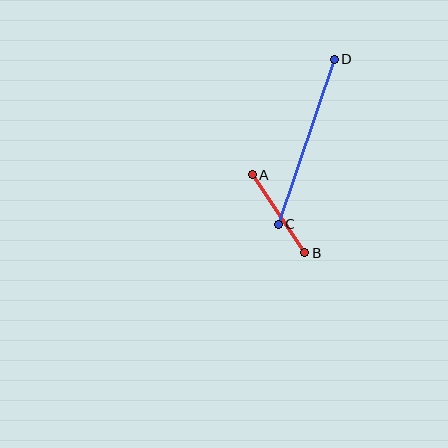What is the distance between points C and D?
The distance is approximately 174 pixels.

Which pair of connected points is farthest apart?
Points C and D are farthest apart.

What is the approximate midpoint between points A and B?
The midpoint is at approximately (278, 214) pixels.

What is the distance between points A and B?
The distance is approximately 94 pixels.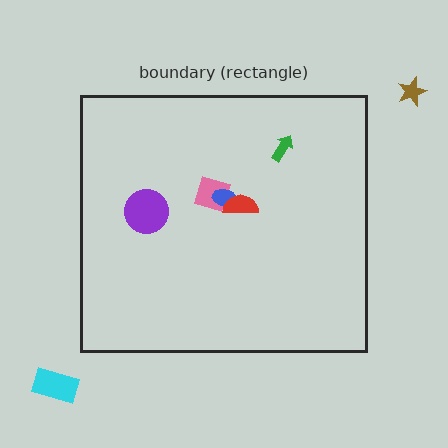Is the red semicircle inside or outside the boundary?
Inside.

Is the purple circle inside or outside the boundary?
Inside.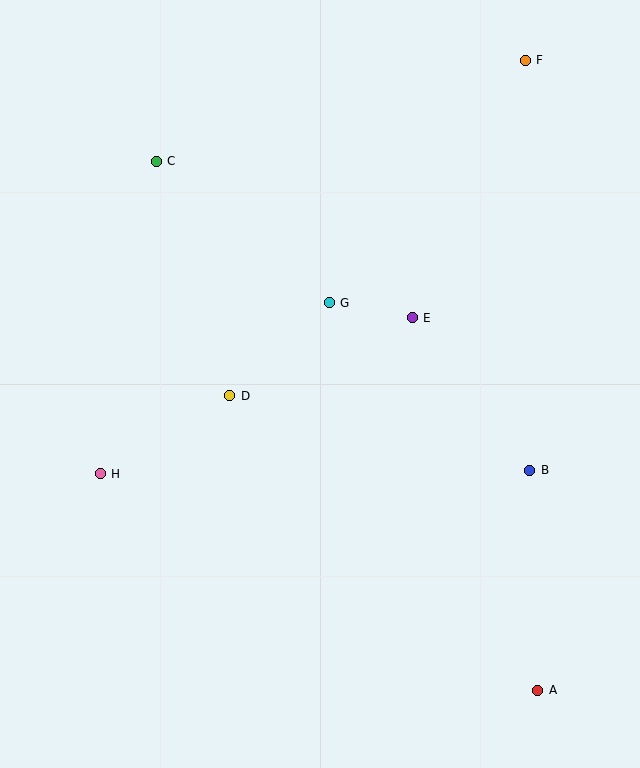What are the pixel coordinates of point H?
Point H is at (100, 474).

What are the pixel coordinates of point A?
Point A is at (538, 690).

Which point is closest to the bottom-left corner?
Point H is closest to the bottom-left corner.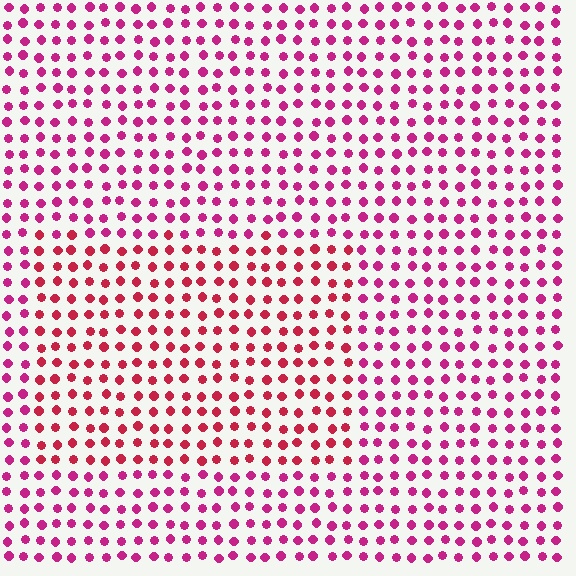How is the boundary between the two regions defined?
The boundary is defined purely by a slight shift in hue (about 25 degrees). Spacing, size, and orientation are identical on both sides.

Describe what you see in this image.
The image is filled with small magenta elements in a uniform arrangement. A rectangle-shaped region is visible where the elements are tinted to a slightly different hue, forming a subtle color boundary.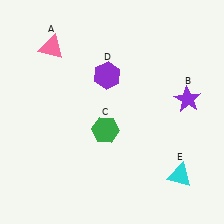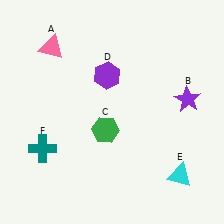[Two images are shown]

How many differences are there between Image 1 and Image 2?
There is 1 difference between the two images.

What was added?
A teal cross (F) was added in Image 2.